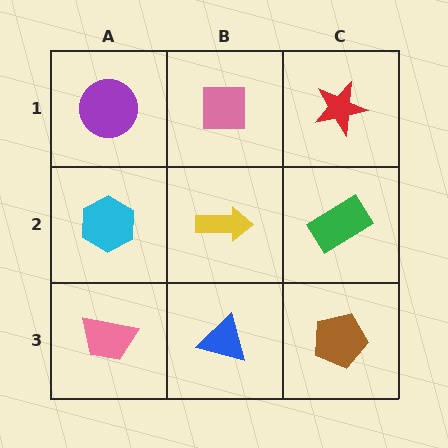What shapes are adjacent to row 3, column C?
A green rectangle (row 2, column C), a blue triangle (row 3, column B).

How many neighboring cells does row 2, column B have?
4.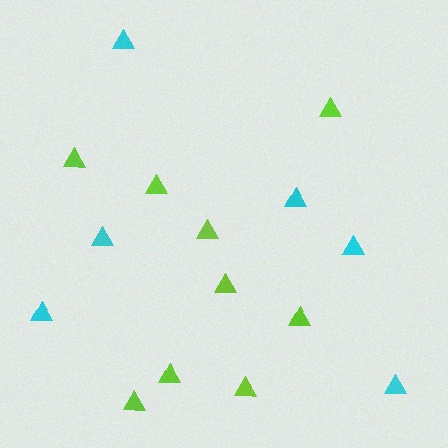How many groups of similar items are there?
There are 2 groups: one group of cyan triangles (6) and one group of lime triangles (9).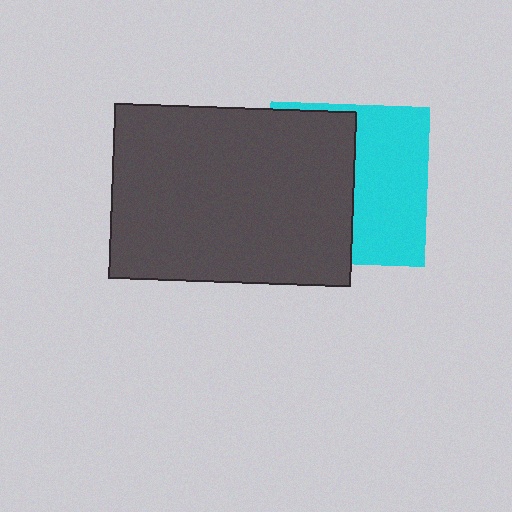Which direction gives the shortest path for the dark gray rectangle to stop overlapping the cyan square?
Moving left gives the shortest separation.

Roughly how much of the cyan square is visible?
About half of it is visible (roughly 48%).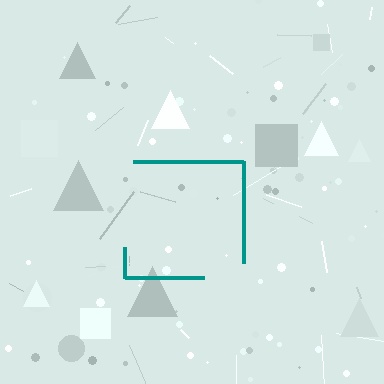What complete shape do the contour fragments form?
The contour fragments form a square.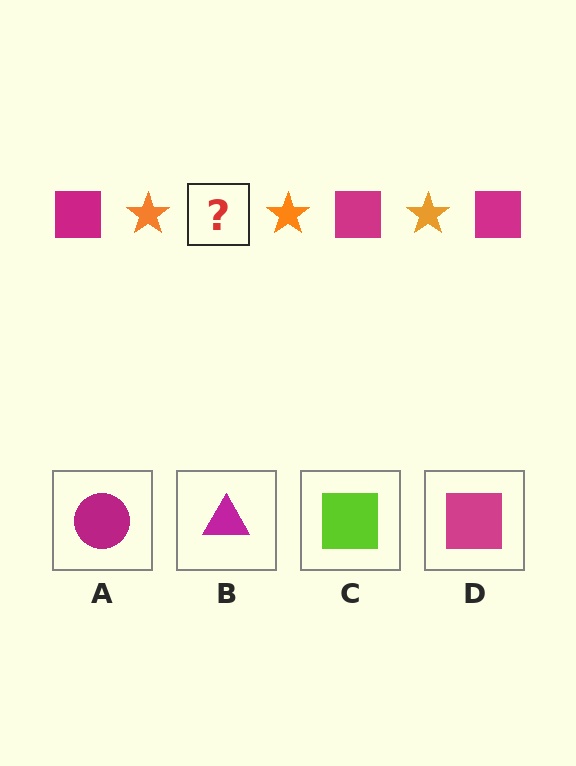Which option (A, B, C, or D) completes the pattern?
D.